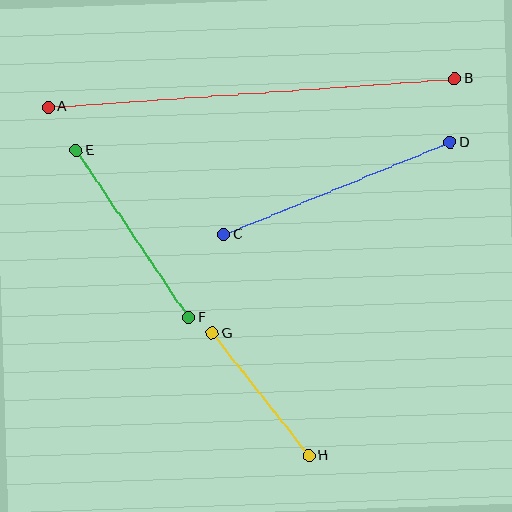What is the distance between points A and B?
The distance is approximately 408 pixels.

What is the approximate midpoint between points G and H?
The midpoint is at approximately (261, 394) pixels.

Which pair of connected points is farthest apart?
Points A and B are farthest apart.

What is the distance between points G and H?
The distance is approximately 156 pixels.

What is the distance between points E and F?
The distance is approximately 202 pixels.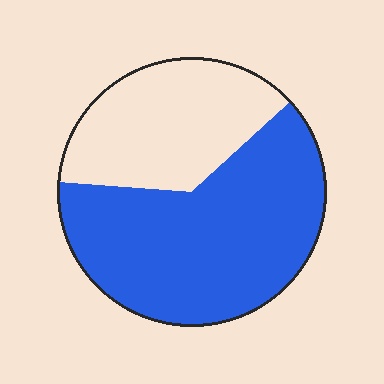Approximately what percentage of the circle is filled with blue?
Approximately 65%.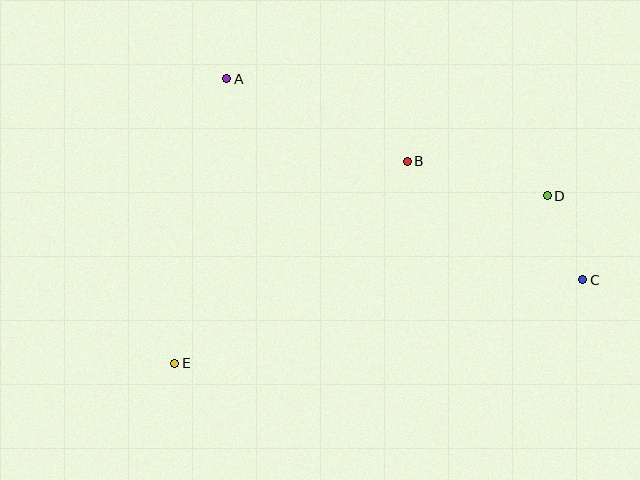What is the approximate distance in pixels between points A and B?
The distance between A and B is approximately 199 pixels.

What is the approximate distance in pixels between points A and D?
The distance between A and D is approximately 341 pixels.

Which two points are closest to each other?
Points C and D are closest to each other.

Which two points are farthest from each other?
Points C and E are farthest from each other.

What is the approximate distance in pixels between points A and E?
The distance between A and E is approximately 290 pixels.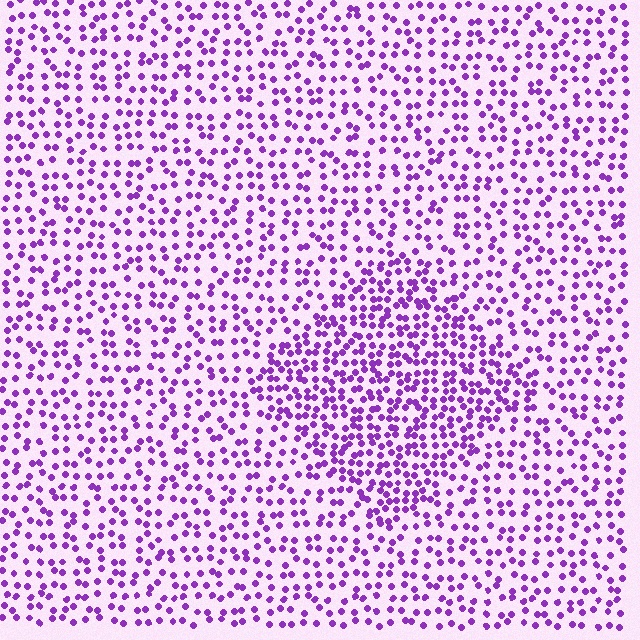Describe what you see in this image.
The image contains small purple elements arranged at two different densities. A diamond-shaped region is visible where the elements are more densely packed than the surrounding area.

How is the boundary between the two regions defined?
The boundary is defined by a change in element density (approximately 1.7x ratio). All elements are the same color, size, and shape.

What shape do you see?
I see a diamond.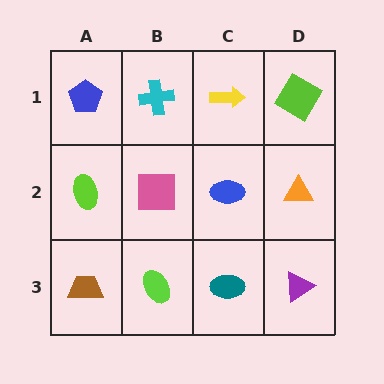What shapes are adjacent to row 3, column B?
A pink square (row 2, column B), a brown trapezoid (row 3, column A), a teal ellipse (row 3, column C).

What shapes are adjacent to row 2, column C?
A yellow arrow (row 1, column C), a teal ellipse (row 3, column C), a pink square (row 2, column B), an orange triangle (row 2, column D).